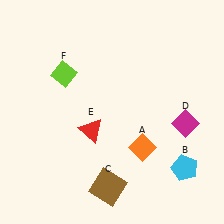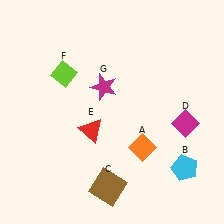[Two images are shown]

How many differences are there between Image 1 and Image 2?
There is 1 difference between the two images.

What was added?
A magenta star (G) was added in Image 2.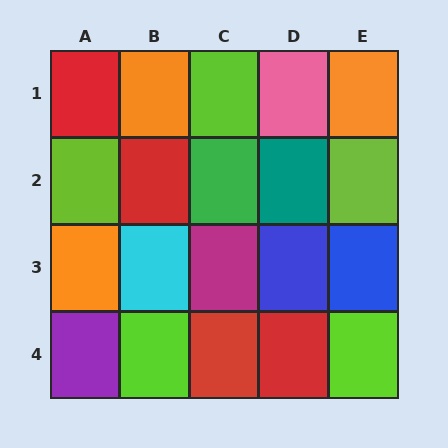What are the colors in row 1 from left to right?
Red, orange, lime, pink, orange.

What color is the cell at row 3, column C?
Magenta.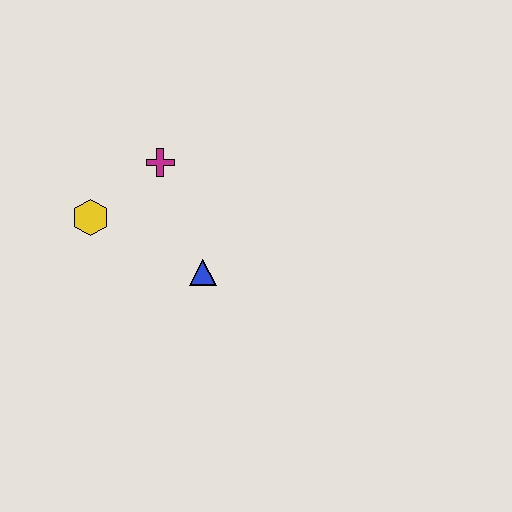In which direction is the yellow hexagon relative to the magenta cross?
The yellow hexagon is to the left of the magenta cross.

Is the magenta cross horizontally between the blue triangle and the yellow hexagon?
Yes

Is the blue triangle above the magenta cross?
No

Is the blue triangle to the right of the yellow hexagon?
Yes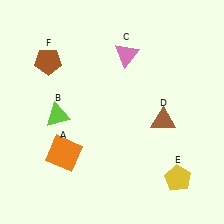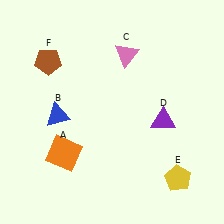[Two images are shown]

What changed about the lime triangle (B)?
In Image 1, B is lime. In Image 2, it changed to blue.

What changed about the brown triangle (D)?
In Image 1, D is brown. In Image 2, it changed to purple.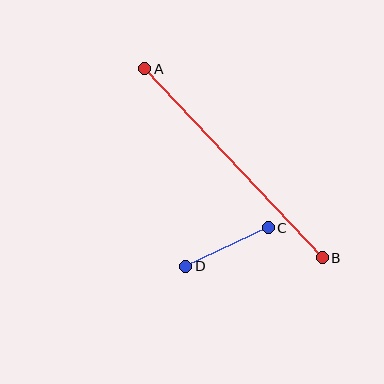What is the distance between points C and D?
The distance is approximately 91 pixels.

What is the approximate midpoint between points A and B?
The midpoint is at approximately (233, 163) pixels.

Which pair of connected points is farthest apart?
Points A and B are farthest apart.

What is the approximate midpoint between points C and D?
The midpoint is at approximately (227, 247) pixels.